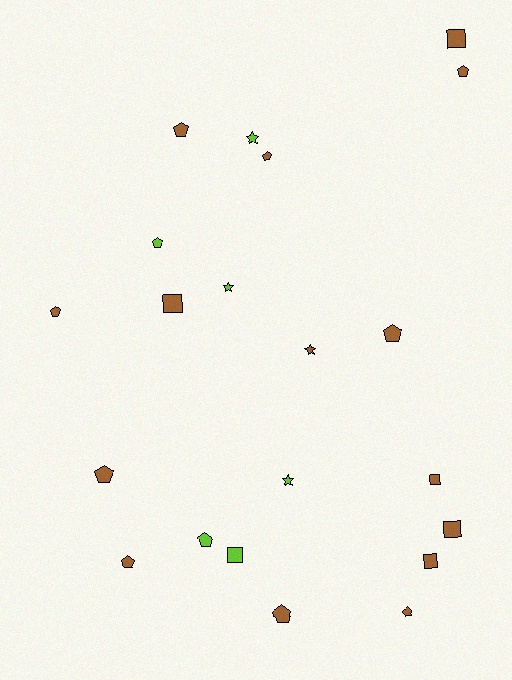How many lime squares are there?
There is 1 lime square.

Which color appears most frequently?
Brown, with 15 objects.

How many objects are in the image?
There are 21 objects.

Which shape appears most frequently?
Pentagon, with 11 objects.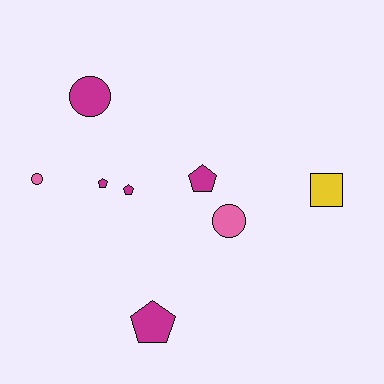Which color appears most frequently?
Magenta, with 5 objects.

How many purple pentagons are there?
There are no purple pentagons.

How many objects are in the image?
There are 8 objects.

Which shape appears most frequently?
Pentagon, with 4 objects.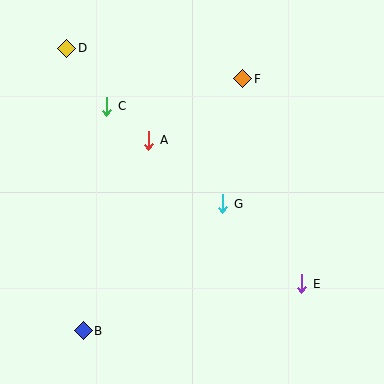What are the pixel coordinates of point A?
Point A is at (149, 140).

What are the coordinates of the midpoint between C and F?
The midpoint between C and F is at (175, 93).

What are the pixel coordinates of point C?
Point C is at (107, 106).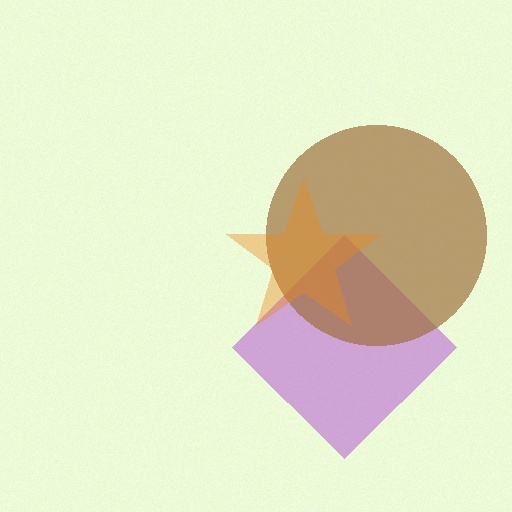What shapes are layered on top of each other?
The layered shapes are: a purple diamond, a brown circle, an orange star.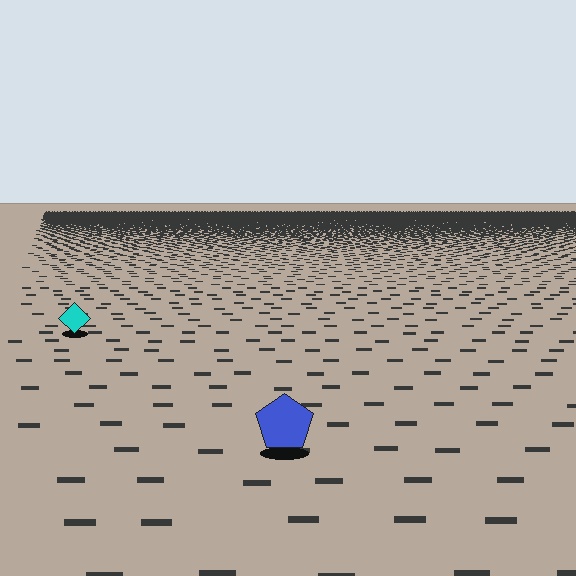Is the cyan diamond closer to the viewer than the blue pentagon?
No. The blue pentagon is closer — you can tell from the texture gradient: the ground texture is coarser near it.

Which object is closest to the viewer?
The blue pentagon is closest. The texture marks near it are larger and more spread out.